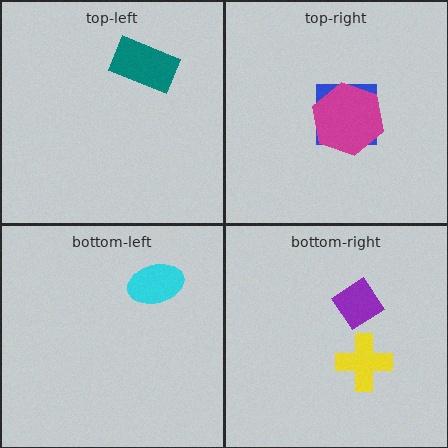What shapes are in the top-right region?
The blue square, the magenta hexagon.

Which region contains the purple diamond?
The bottom-right region.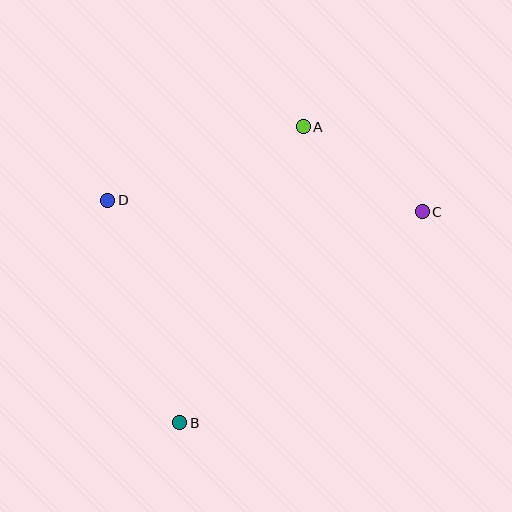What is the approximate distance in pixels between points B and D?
The distance between B and D is approximately 234 pixels.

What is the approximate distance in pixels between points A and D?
The distance between A and D is approximately 209 pixels.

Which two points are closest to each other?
Points A and C are closest to each other.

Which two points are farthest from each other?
Points B and C are farthest from each other.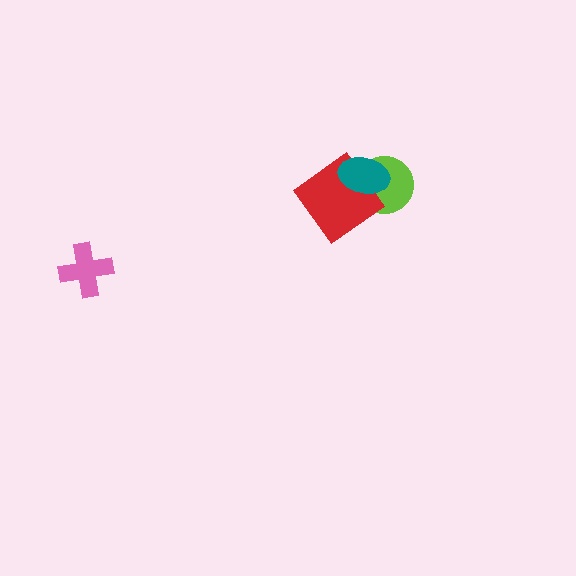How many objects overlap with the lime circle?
2 objects overlap with the lime circle.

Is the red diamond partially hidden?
Yes, it is partially covered by another shape.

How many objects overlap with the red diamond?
2 objects overlap with the red diamond.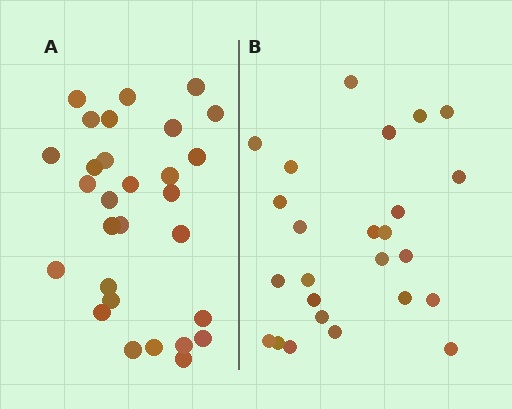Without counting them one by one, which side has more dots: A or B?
Region A (the left region) has more dots.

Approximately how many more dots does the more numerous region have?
Region A has about 4 more dots than region B.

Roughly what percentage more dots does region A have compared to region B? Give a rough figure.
About 15% more.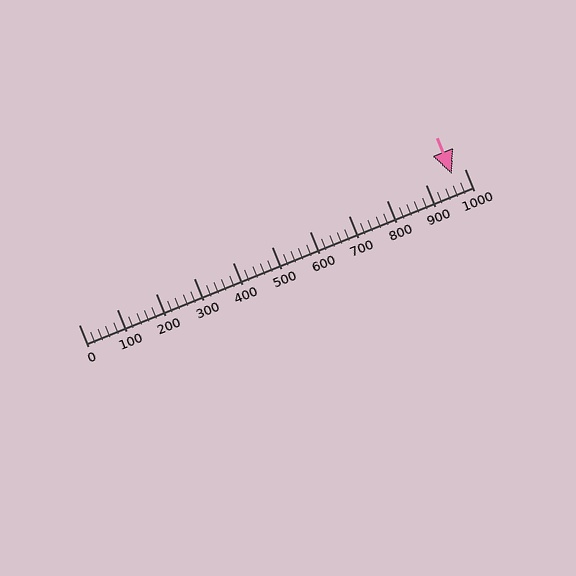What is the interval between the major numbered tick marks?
The major tick marks are spaced 100 units apart.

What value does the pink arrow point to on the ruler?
The pink arrow points to approximately 966.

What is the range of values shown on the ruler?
The ruler shows values from 0 to 1000.